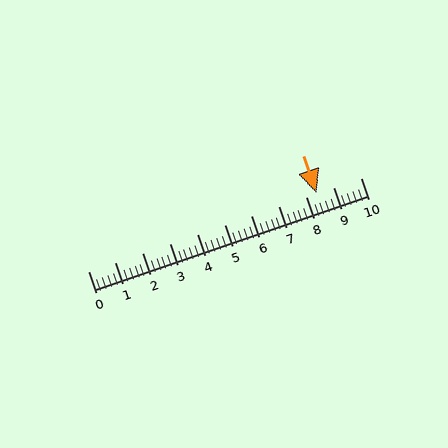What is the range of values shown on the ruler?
The ruler shows values from 0 to 10.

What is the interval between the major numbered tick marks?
The major tick marks are spaced 1 units apart.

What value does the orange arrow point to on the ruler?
The orange arrow points to approximately 8.4.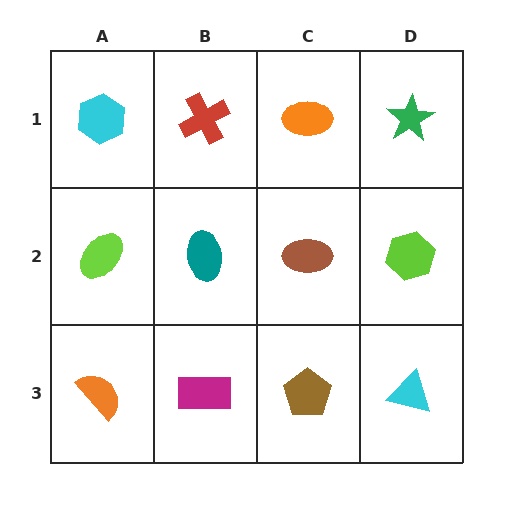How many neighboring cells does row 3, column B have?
3.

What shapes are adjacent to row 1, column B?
A teal ellipse (row 2, column B), a cyan hexagon (row 1, column A), an orange ellipse (row 1, column C).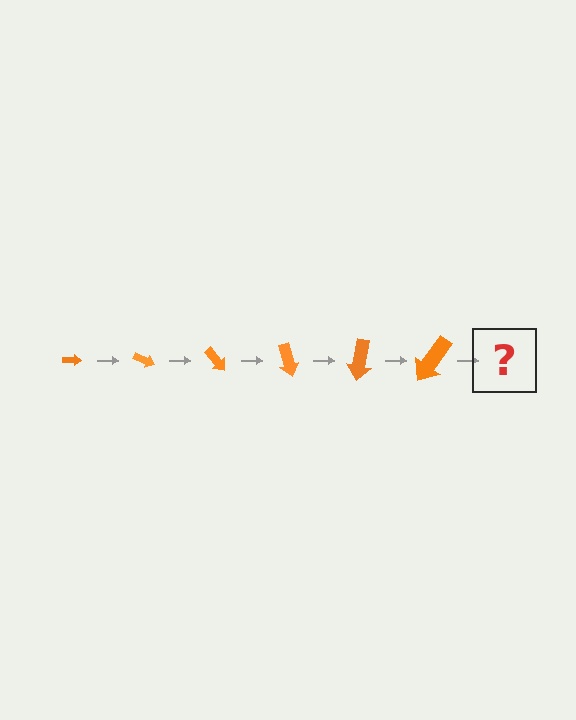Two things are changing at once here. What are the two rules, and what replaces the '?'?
The two rules are that the arrow grows larger each step and it rotates 25 degrees each step. The '?' should be an arrow, larger than the previous one and rotated 150 degrees from the start.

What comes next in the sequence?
The next element should be an arrow, larger than the previous one and rotated 150 degrees from the start.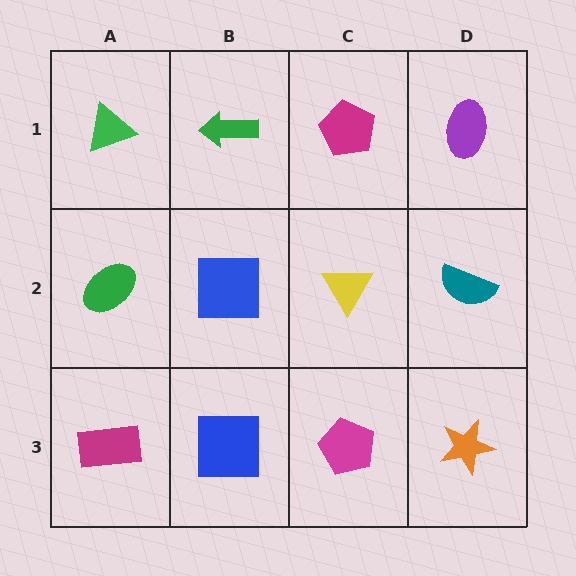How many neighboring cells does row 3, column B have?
3.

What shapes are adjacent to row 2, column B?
A green arrow (row 1, column B), a blue square (row 3, column B), a green ellipse (row 2, column A), a yellow triangle (row 2, column C).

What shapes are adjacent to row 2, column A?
A green triangle (row 1, column A), a magenta rectangle (row 3, column A), a blue square (row 2, column B).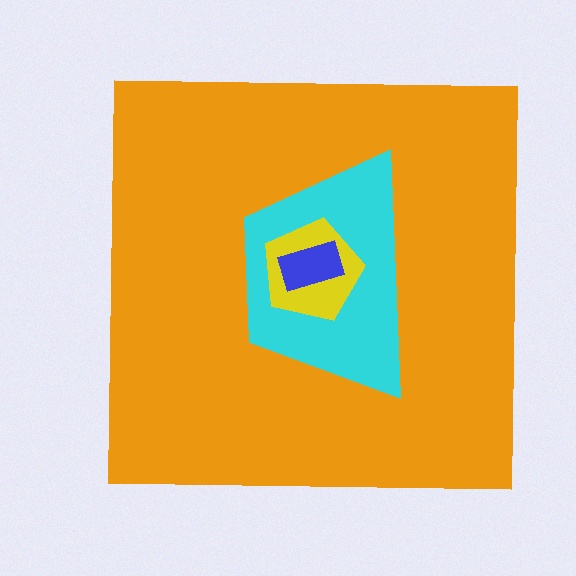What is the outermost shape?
The orange square.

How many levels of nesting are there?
4.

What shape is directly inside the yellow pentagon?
The blue rectangle.